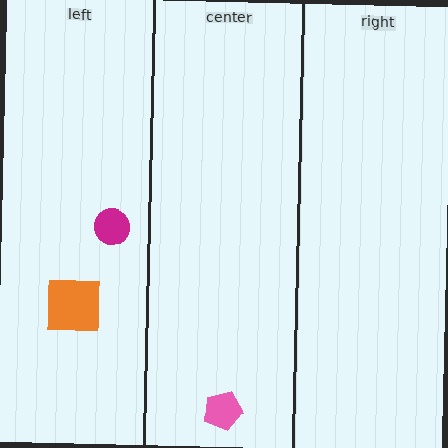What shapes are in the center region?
The pink pentagon.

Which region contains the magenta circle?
The left region.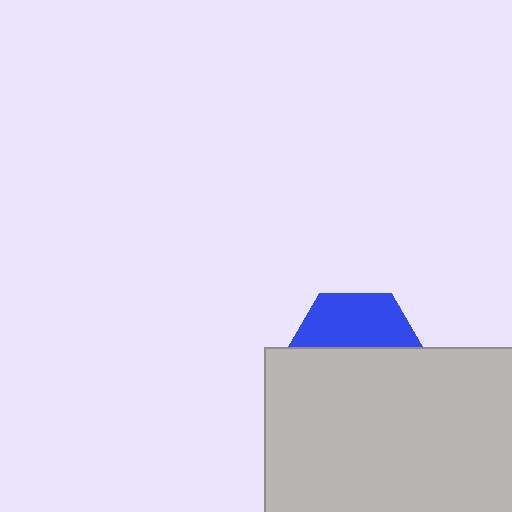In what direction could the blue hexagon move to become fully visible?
The blue hexagon could move up. That would shift it out from behind the light gray rectangle entirely.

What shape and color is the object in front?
The object in front is a light gray rectangle.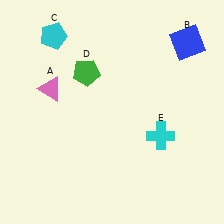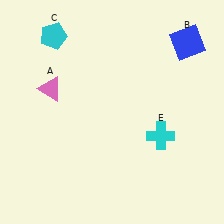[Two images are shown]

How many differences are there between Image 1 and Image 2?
There is 1 difference between the two images.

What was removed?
The green pentagon (D) was removed in Image 2.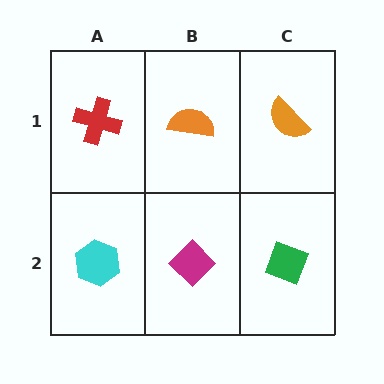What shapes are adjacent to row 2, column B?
An orange semicircle (row 1, column B), a cyan hexagon (row 2, column A), a green diamond (row 2, column C).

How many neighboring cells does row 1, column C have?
2.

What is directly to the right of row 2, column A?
A magenta diamond.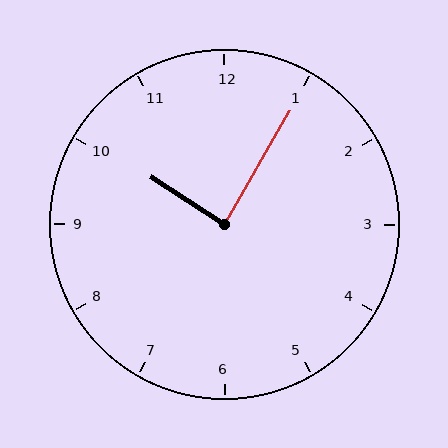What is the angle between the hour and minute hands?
Approximately 88 degrees.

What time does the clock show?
10:05.